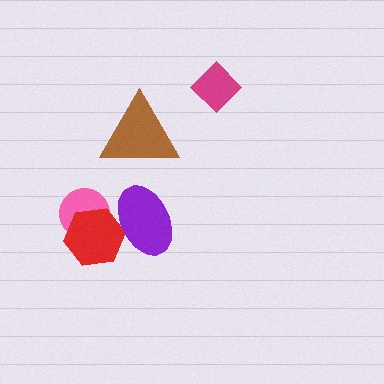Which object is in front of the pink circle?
The red hexagon is in front of the pink circle.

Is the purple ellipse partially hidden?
No, no other shape covers it.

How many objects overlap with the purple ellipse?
1 object overlaps with the purple ellipse.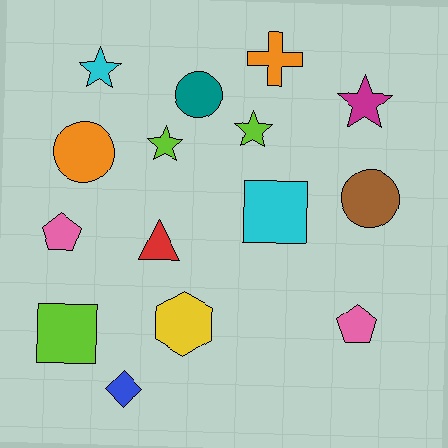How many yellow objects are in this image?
There is 1 yellow object.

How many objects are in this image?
There are 15 objects.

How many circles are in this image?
There are 3 circles.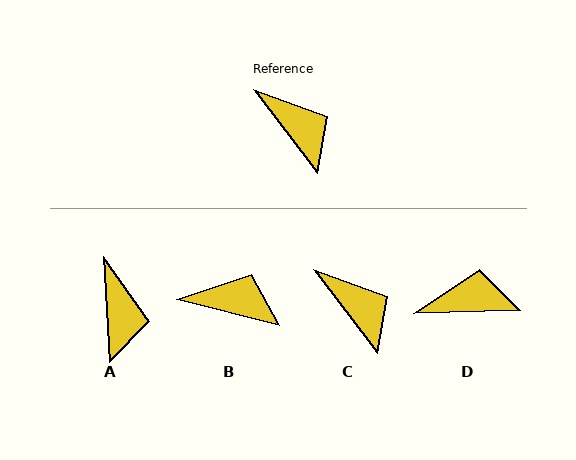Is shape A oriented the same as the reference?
No, it is off by about 34 degrees.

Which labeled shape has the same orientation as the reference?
C.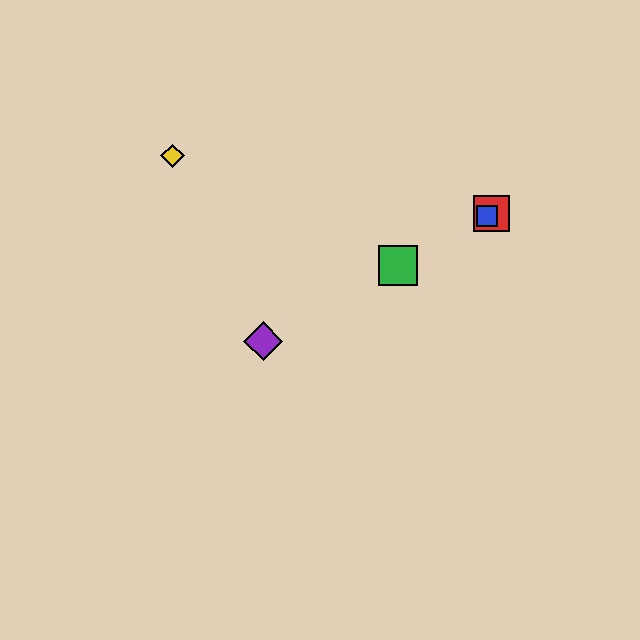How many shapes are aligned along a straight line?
4 shapes (the red square, the blue square, the green square, the purple diamond) are aligned along a straight line.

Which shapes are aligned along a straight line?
The red square, the blue square, the green square, the purple diamond are aligned along a straight line.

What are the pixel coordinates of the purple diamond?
The purple diamond is at (263, 341).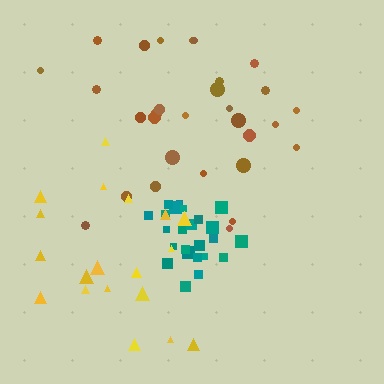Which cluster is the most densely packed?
Teal.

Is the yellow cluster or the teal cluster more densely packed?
Teal.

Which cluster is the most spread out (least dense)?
Yellow.